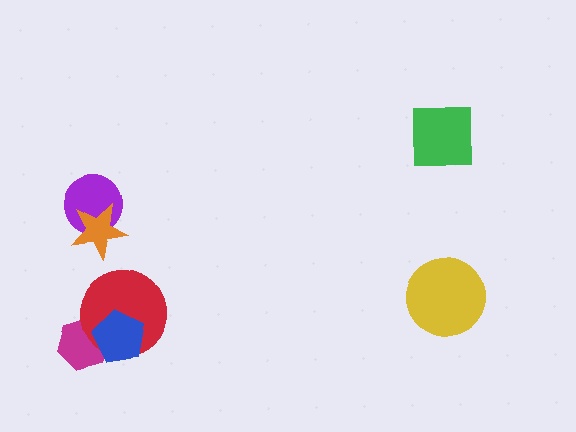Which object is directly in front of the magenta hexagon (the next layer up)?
The red circle is directly in front of the magenta hexagon.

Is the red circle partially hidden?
Yes, it is partially covered by another shape.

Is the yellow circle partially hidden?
No, no other shape covers it.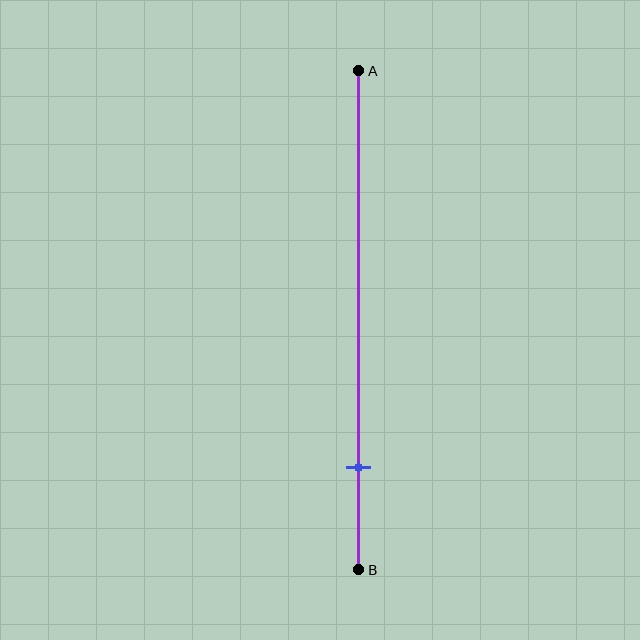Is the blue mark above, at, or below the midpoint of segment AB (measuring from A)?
The blue mark is below the midpoint of segment AB.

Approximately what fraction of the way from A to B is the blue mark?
The blue mark is approximately 80% of the way from A to B.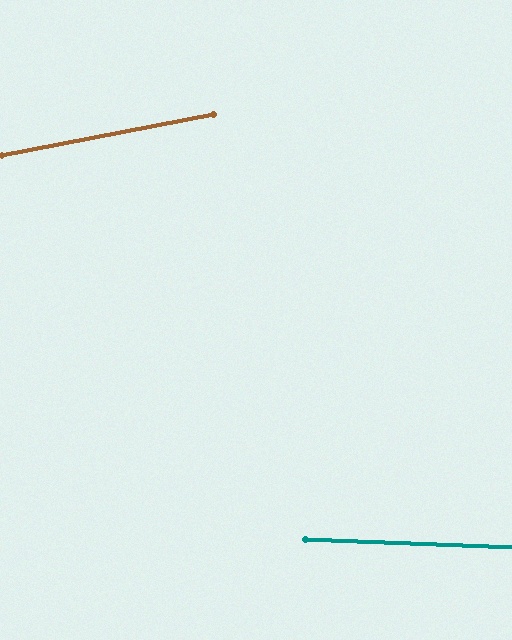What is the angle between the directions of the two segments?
Approximately 13 degrees.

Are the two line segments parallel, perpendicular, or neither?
Neither parallel nor perpendicular — they differ by about 13°.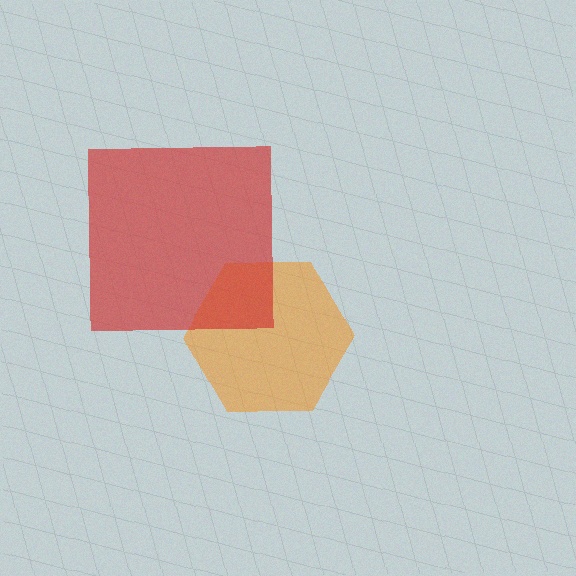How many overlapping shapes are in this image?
There are 2 overlapping shapes in the image.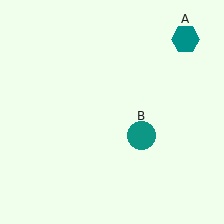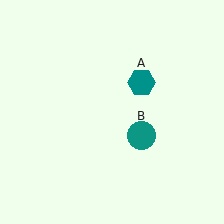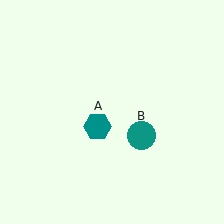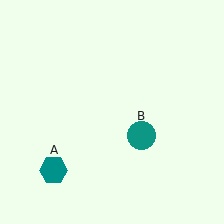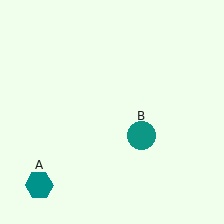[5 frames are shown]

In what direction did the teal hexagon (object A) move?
The teal hexagon (object A) moved down and to the left.